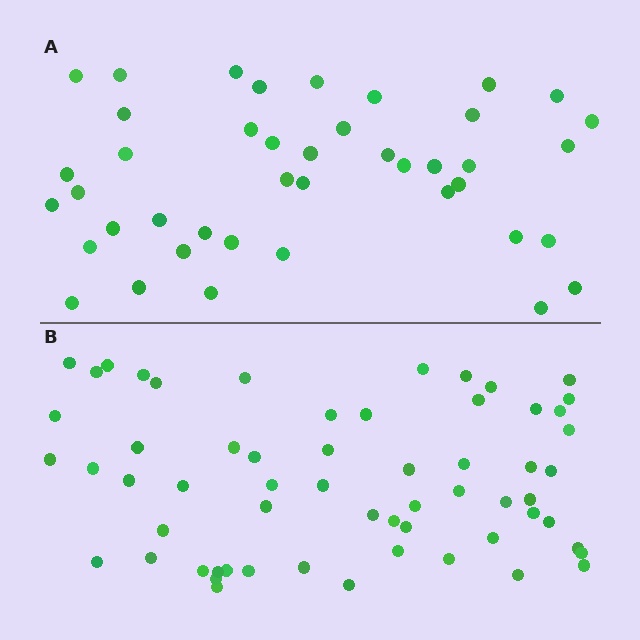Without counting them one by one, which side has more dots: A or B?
Region B (the bottom region) has more dots.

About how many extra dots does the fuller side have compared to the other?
Region B has approximately 20 more dots than region A.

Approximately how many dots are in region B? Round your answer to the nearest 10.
About 60 dots.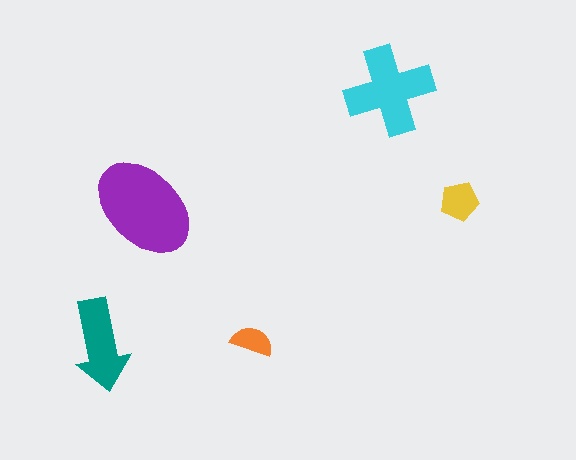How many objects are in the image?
There are 5 objects in the image.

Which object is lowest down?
The teal arrow is bottommost.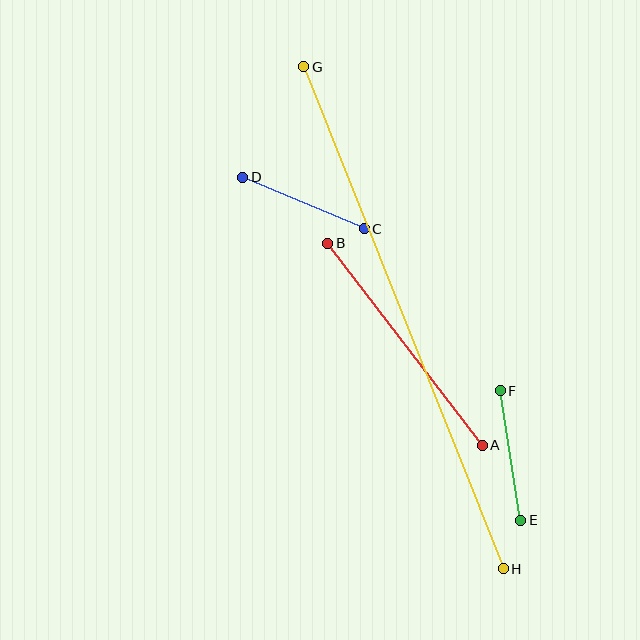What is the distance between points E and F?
The distance is approximately 131 pixels.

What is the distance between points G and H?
The distance is approximately 540 pixels.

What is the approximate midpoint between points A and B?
The midpoint is at approximately (405, 344) pixels.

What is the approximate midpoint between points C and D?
The midpoint is at approximately (304, 203) pixels.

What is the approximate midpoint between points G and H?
The midpoint is at approximately (404, 318) pixels.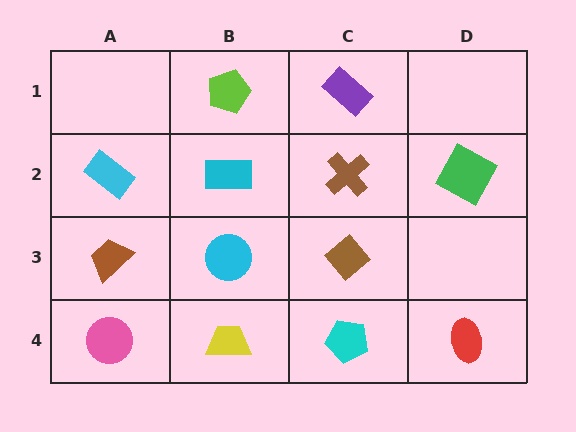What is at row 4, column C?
A cyan pentagon.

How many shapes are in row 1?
2 shapes.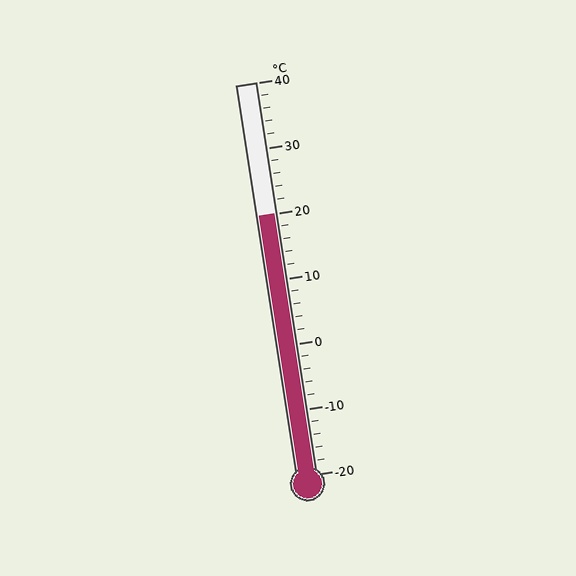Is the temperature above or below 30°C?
The temperature is below 30°C.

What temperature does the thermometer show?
The thermometer shows approximately 20°C.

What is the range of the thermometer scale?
The thermometer scale ranges from -20°C to 40°C.